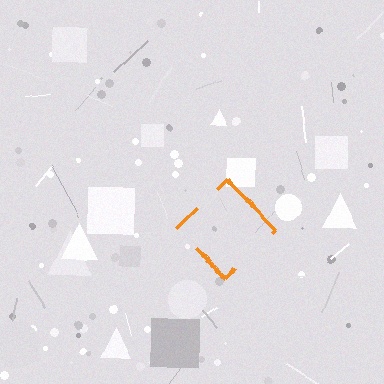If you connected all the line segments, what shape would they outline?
They would outline a diamond.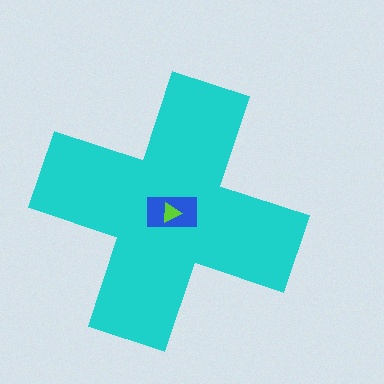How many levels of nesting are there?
3.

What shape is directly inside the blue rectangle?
The lime triangle.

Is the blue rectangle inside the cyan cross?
Yes.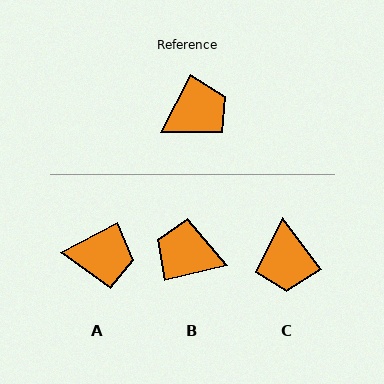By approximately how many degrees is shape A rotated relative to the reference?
Approximately 36 degrees clockwise.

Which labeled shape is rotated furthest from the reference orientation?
B, about 131 degrees away.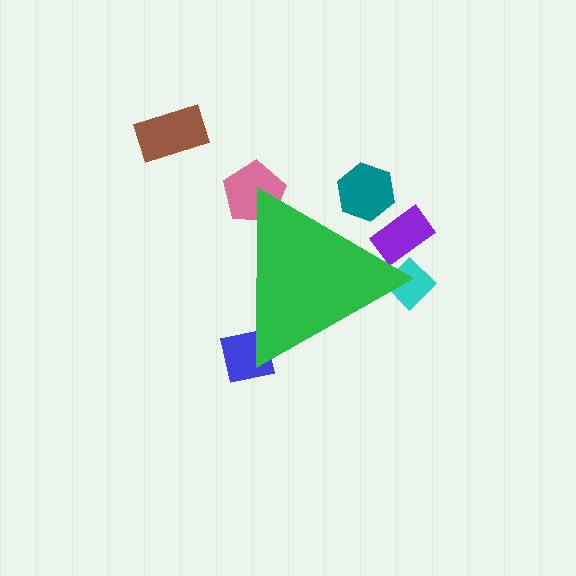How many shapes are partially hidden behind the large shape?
5 shapes are partially hidden.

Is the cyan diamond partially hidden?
Yes, the cyan diamond is partially hidden behind the green triangle.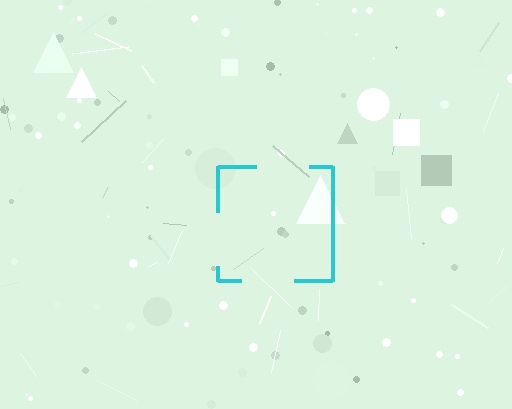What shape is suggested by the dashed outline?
The dashed outline suggests a square.